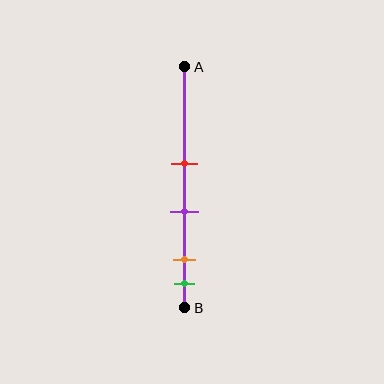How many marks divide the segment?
There are 4 marks dividing the segment.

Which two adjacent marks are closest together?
The orange and green marks are the closest adjacent pair.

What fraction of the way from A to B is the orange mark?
The orange mark is approximately 80% (0.8) of the way from A to B.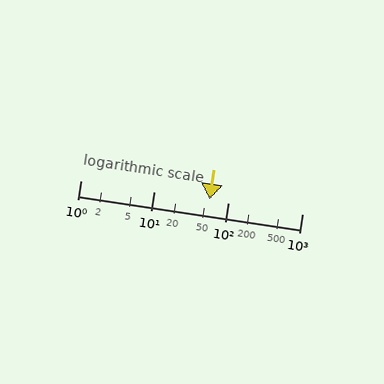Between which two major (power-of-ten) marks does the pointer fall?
The pointer is between 10 and 100.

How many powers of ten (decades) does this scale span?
The scale spans 3 decades, from 1 to 1000.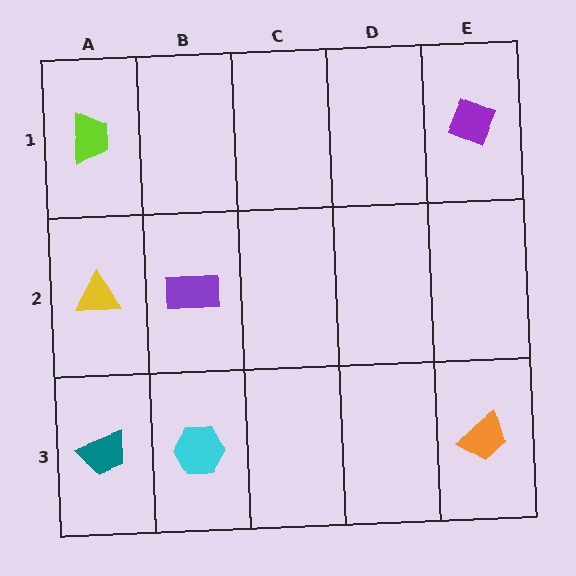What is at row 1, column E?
A purple diamond.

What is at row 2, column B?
A purple rectangle.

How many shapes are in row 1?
2 shapes.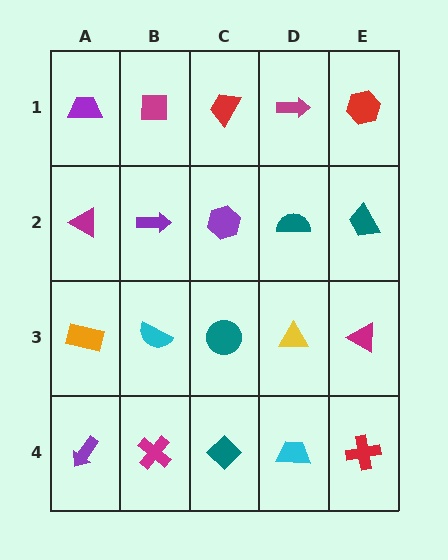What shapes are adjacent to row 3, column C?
A purple hexagon (row 2, column C), a teal diamond (row 4, column C), a cyan semicircle (row 3, column B), a yellow triangle (row 3, column D).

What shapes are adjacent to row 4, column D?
A yellow triangle (row 3, column D), a teal diamond (row 4, column C), a red cross (row 4, column E).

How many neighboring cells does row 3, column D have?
4.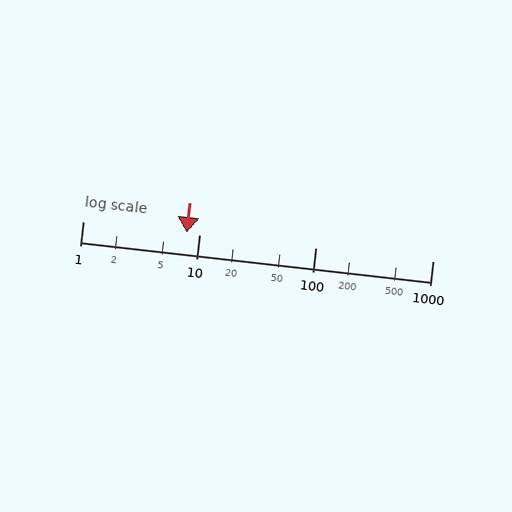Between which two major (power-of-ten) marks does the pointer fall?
The pointer is between 1 and 10.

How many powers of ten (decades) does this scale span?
The scale spans 3 decades, from 1 to 1000.